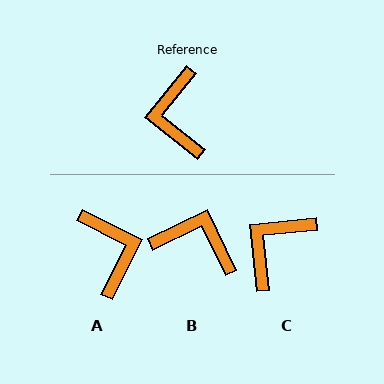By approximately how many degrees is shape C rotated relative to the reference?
Approximately 45 degrees clockwise.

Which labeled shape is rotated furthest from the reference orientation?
A, about 168 degrees away.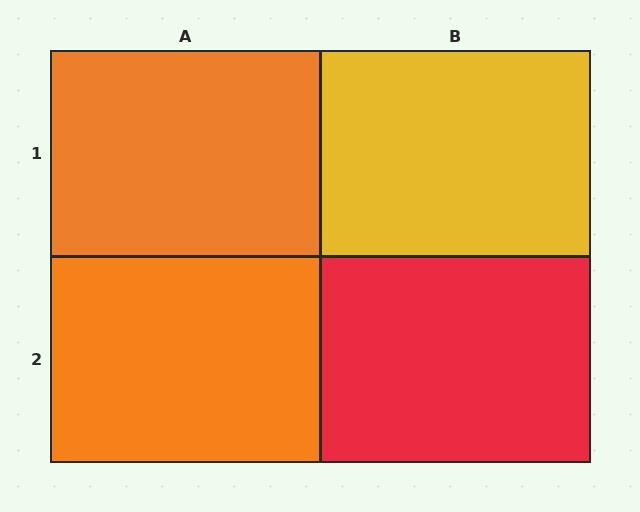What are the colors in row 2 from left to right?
Orange, red.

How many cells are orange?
2 cells are orange.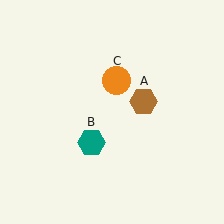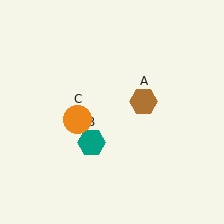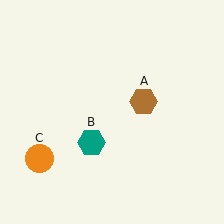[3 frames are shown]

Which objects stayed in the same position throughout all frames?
Brown hexagon (object A) and teal hexagon (object B) remained stationary.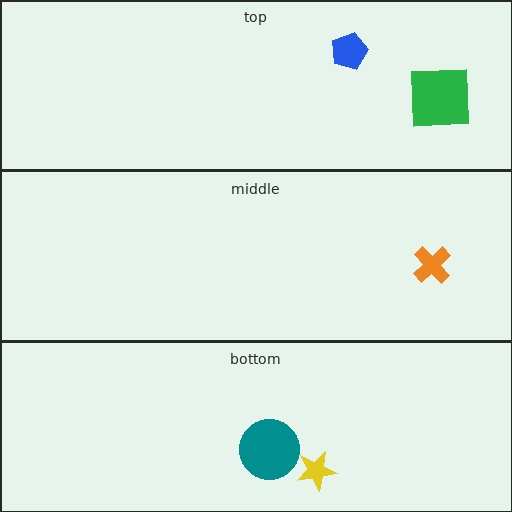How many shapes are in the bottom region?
2.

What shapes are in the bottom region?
The teal circle, the yellow star.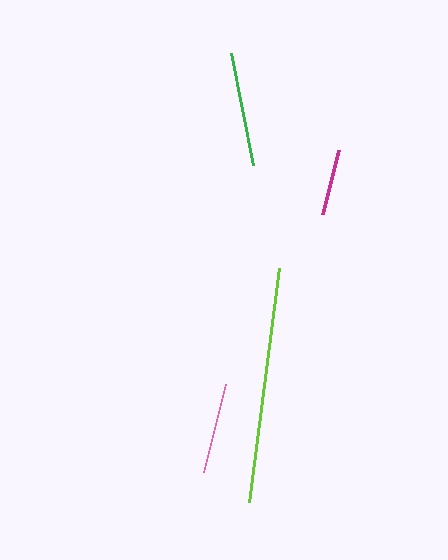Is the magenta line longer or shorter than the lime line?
The lime line is longer than the magenta line.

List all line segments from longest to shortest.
From longest to shortest: lime, green, pink, magenta.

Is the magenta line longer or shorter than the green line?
The green line is longer than the magenta line.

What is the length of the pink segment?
The pink segment is approximately 91 pixels long.